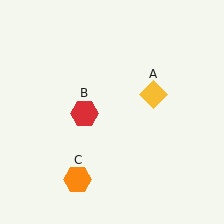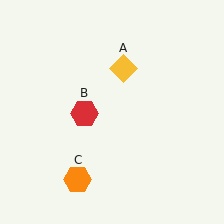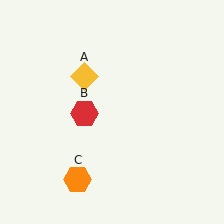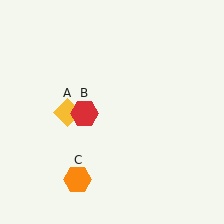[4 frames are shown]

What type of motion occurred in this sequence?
The yellow diamond (object A) rotated counterclockwise around the center of the scene.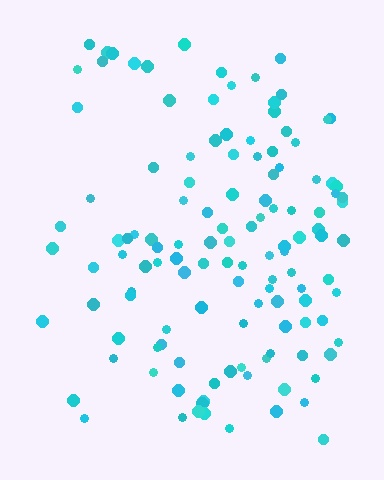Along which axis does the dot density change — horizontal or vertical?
Horizontal.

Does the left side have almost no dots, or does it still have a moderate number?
Still a moderate number, just noticeably fewer than the right.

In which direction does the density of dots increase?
From left to right, with the right side densest.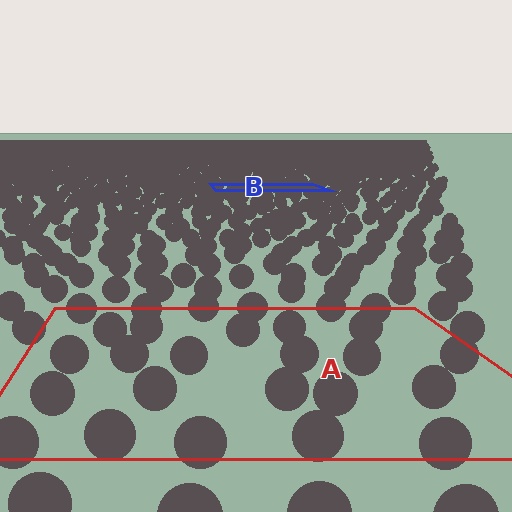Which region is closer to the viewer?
Region A is closer. The texture elements there are larger and more spread out.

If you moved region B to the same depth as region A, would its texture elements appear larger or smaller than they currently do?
They would appear larger. At a closer depth, the same texture elements are projected at a bigger on-screen size.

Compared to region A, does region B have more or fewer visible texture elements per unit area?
Region B has more texture elements per unit area — they are packed more densely because it is farther away.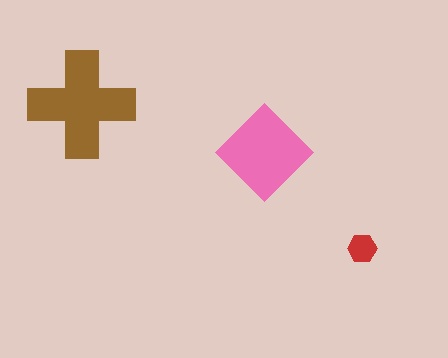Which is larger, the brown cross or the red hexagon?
The brown cross.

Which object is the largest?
The brown cross.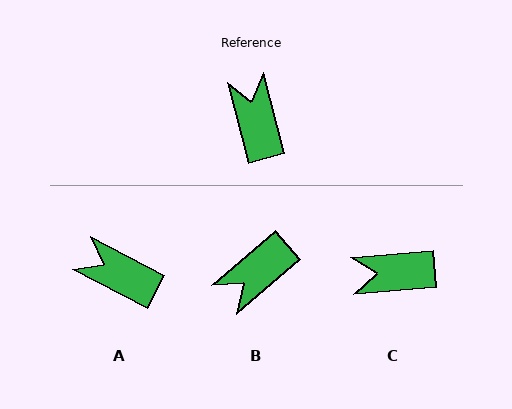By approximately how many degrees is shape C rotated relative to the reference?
Approximately 80 degrees counter-clockwise.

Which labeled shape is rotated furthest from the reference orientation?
B, about 116 degrees away.